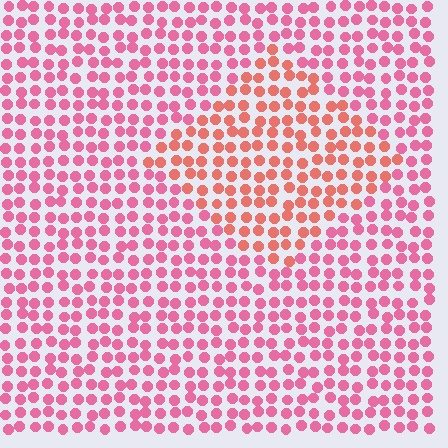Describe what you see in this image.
The image is filled with small pink elements in a uniform arrangement. A diamond-shaped region is visible where the elements are tinted to a slightly different hue, forming a subtle color boundary.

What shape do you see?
I see a diamond.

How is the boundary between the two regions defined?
The boundary is defined purely by a slight shift in hue (about 30 degrees). Spacing, size, and orientation are identical on both sides.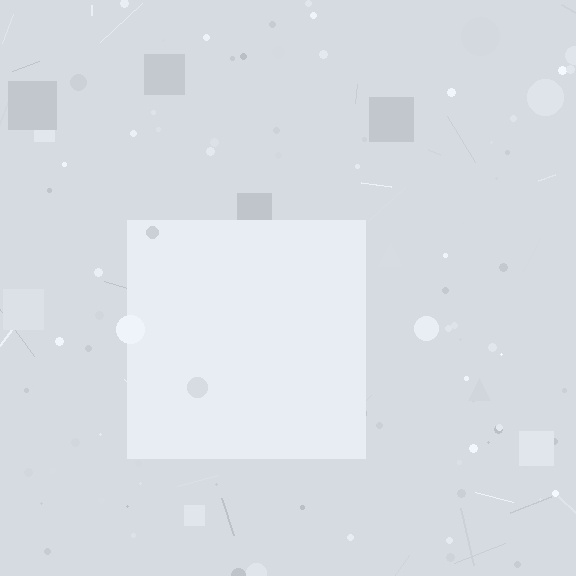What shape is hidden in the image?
A square is hidden in the image.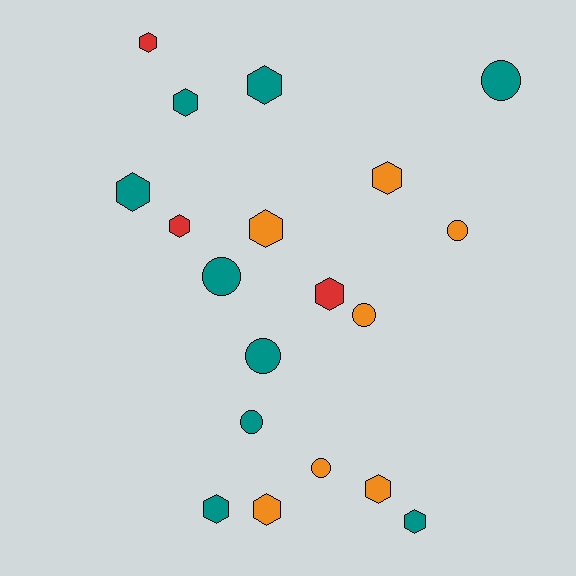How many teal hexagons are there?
There are 5 teal hexagons.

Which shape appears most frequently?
Hexagon, with 12 objects.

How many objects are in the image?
There are 19 objects.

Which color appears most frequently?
Teal, with 9 objects.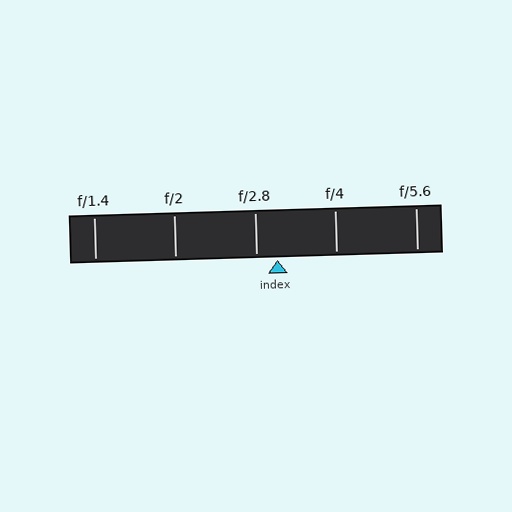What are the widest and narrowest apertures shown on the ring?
The widest aperture shown is f/1.4 and the narrowest is f/5.6.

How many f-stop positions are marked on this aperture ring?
There are 5 f-stop positions marked.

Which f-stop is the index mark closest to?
The index mark is closest to f/2.8.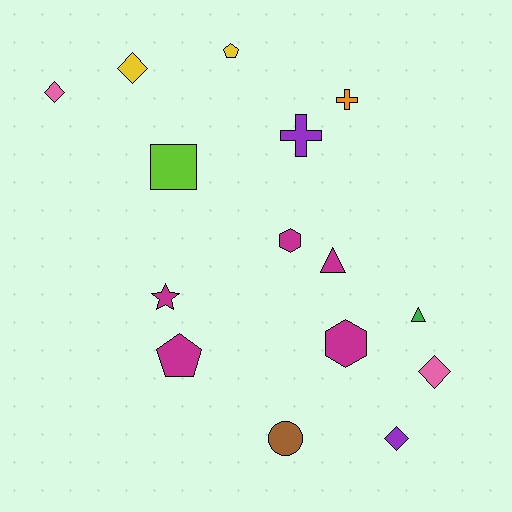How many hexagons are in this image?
There are 2 hexagons.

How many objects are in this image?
There are 15 objects.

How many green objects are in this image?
There is 1 green object.